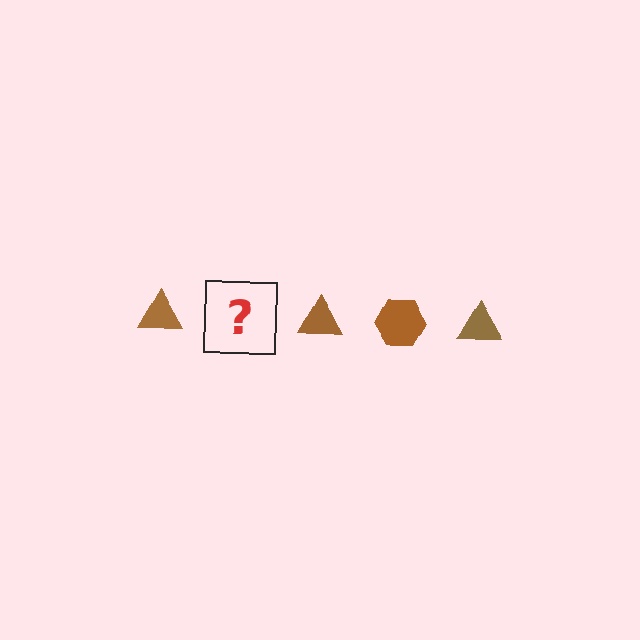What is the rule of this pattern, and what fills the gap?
The rule is that the pattern cycles through triangle, hexagon shapes in brown. The gap should be filled with a brown hexagon.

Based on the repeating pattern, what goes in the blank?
The blank should be a brown hexagon.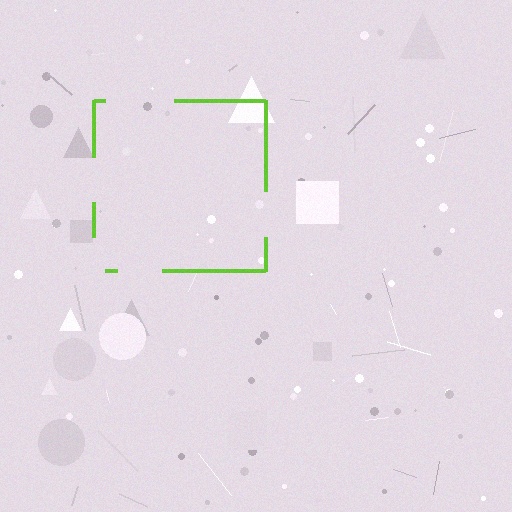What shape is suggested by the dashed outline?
The dashed outline suggests a square.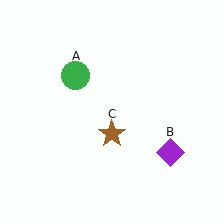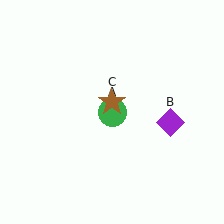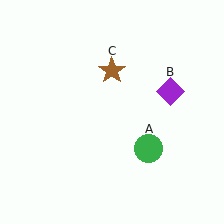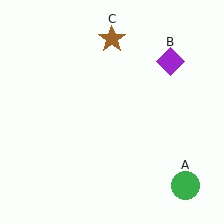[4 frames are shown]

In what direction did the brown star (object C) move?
The brown star (object C) moved up.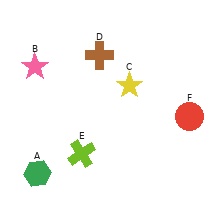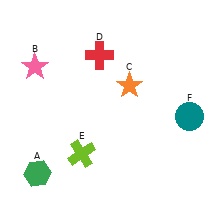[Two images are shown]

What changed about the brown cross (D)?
In Image 1, D is brown. In Image 2, it changed to red.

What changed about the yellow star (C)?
In Image 1, C is yellow. In Image 2, it changed to orange.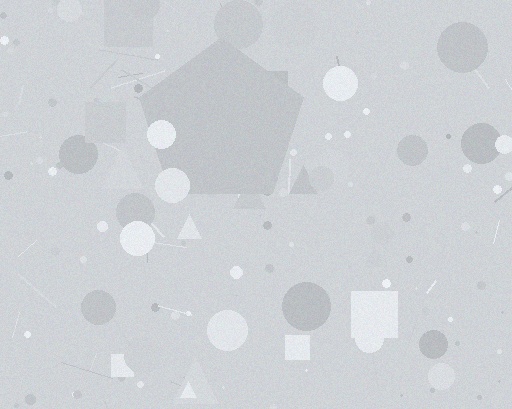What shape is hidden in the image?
A pentagon is hidden in the image.